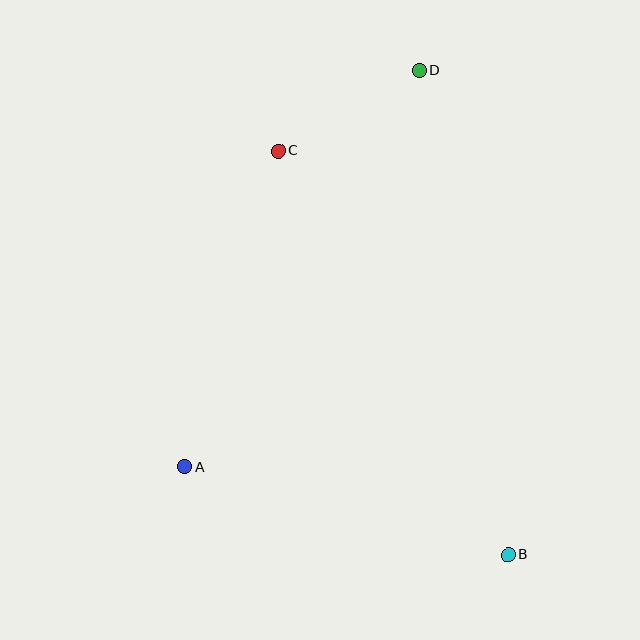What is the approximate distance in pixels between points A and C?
The distance between A and C is approximately 329 pixels.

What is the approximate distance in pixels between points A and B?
The distance between A and B is approximately 336 pixels.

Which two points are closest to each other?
Points C and D are closest to each other.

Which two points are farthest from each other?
Points B and D are farthest from each other.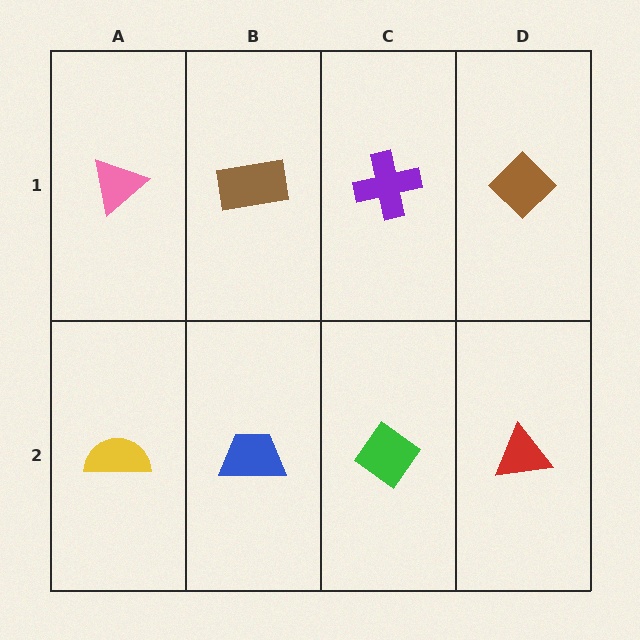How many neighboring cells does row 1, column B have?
3.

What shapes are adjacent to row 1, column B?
A blue trapezoid (row 2, column B), a pink triangle (row 1, column A), a purple cross (row 1, column C).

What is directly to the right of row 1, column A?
A brown rectangle.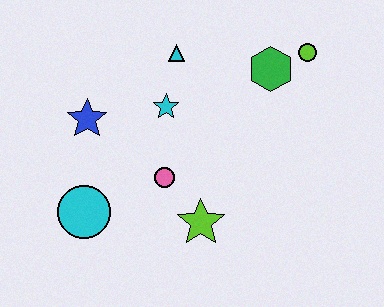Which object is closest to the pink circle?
The lime star is closest to the pink circle.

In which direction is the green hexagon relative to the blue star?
The green hexagon is to the right of the blue star.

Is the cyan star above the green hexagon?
No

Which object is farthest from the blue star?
The lime circle is farthest from the blue star.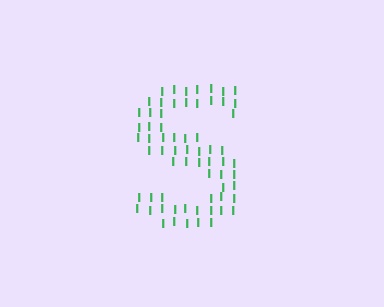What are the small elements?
The small elements are letter I's.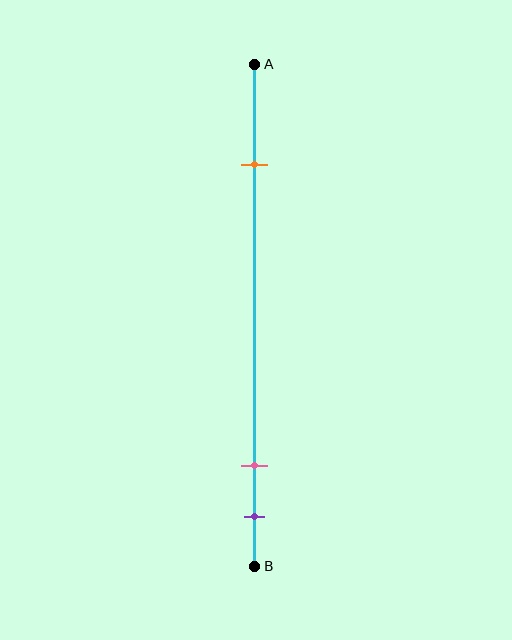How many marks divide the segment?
There are 3 marks dividing the segment.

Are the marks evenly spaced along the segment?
No, the marks are not evenly spaced.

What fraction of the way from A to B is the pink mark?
The pink mark is approximately 80% (0.8) of the way from A to B.